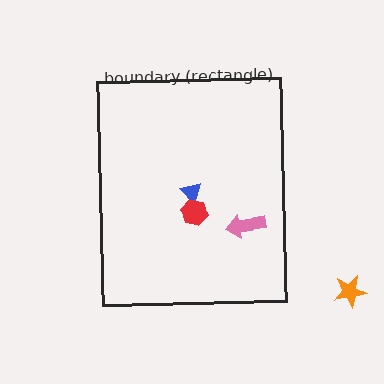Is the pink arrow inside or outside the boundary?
Inside.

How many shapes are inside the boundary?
3 inside, 1 outside.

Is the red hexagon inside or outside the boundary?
Inside.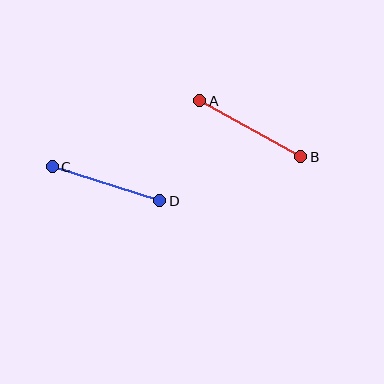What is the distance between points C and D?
The distance is approximately 112 pixels.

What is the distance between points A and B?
The distance is approximately 116 pixels.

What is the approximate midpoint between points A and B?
The midpoint is at approximately (250, 129) pixels.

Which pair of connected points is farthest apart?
Points A and B are farthest apart.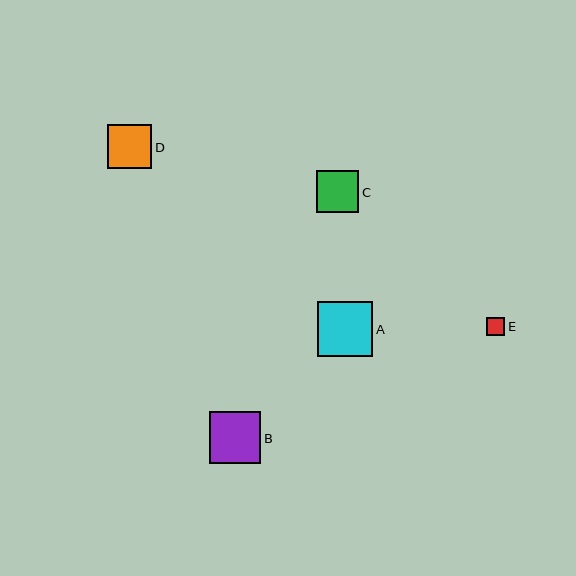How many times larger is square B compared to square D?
Square B is approximately 1.2 times the size of square D.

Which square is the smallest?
Square E is the smallest with a size of approximately 18 pixels.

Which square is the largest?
Square A is the largest with a size of approximately 56 pixels.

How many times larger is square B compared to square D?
Square B is approximately 1.2 times the size of square D.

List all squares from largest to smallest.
From largest to smallest: A, B, D, C, E.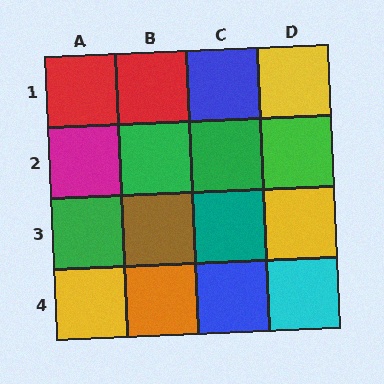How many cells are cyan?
1 cell is cyan.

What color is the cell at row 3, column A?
Green.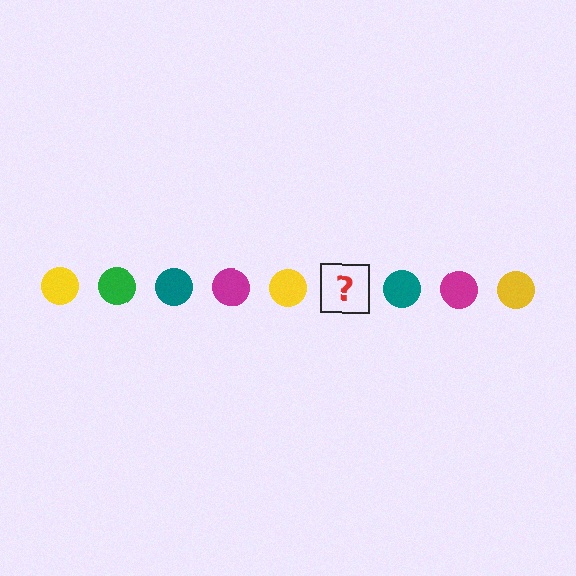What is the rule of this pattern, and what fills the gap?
The rule is that the pattern cycles through yellow, green, teal, magenta circles. The gap should be filled with a green circle.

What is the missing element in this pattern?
The missing element is a green circle.